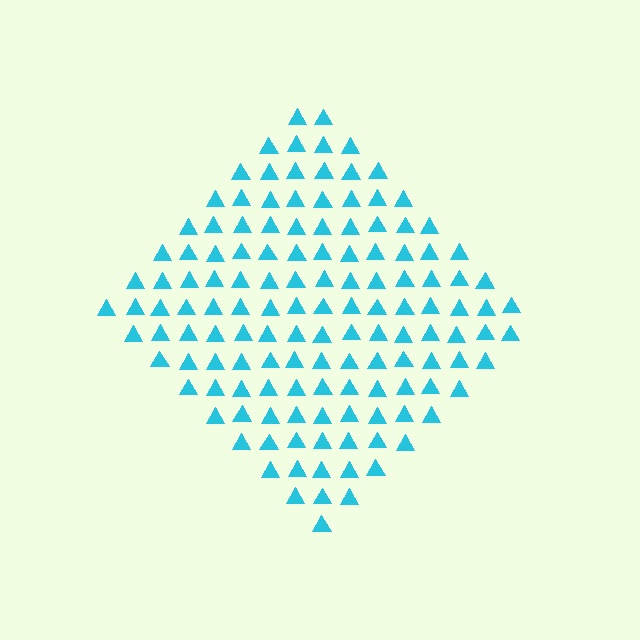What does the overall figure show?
The overall figure shows a diamond.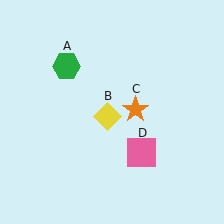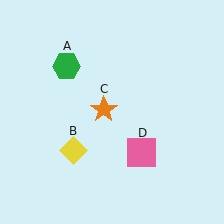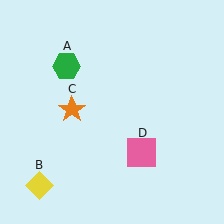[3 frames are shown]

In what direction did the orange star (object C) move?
The orange star (object C) moved left.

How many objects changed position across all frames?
2 objects changed position: yellow diamond (object B), orange star (object C).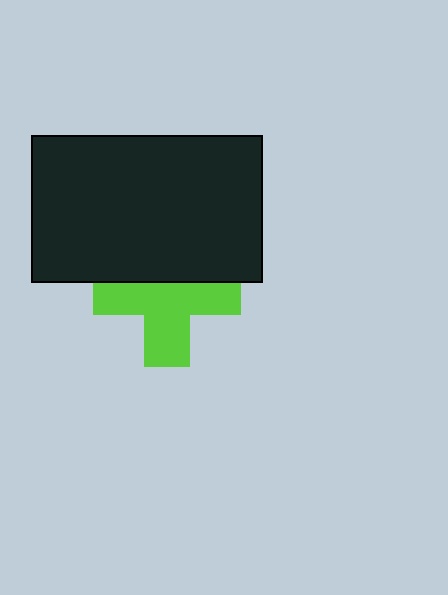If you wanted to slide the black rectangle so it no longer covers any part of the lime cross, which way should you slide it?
Slide it up — that is the most direct way to separate the two shapes.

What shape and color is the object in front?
The object in front is a black rectangle.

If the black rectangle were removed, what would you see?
You would see the complete lime cross.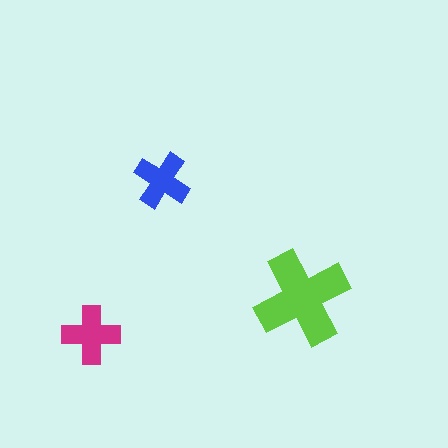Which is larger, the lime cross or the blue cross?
The lime one.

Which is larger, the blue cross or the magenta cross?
The magenta one.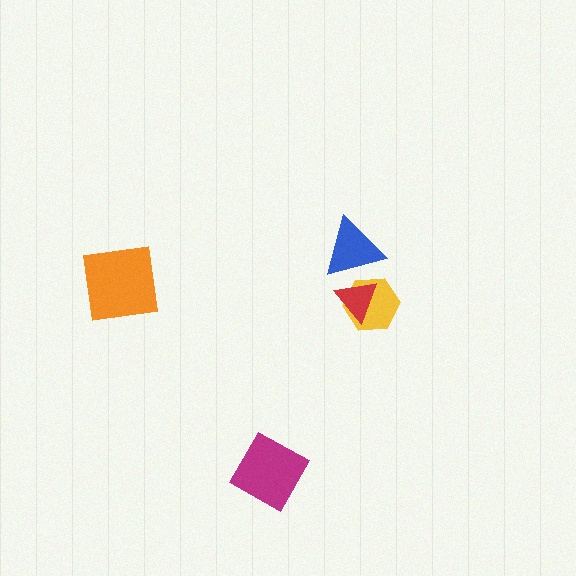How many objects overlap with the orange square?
0 objects overlap with the orange square.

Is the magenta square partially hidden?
No, no other shape covers it.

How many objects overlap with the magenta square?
0 objects overlap with the magenta square.